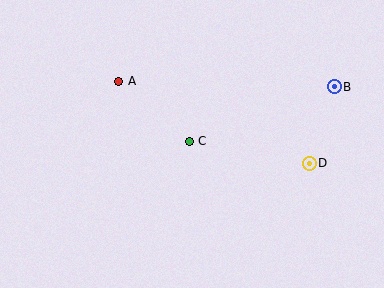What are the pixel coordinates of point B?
Point B is at (334, 87).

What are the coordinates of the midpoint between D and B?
The midpoint between D and B is at (322, 125).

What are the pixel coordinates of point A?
Point A is at (119, 81).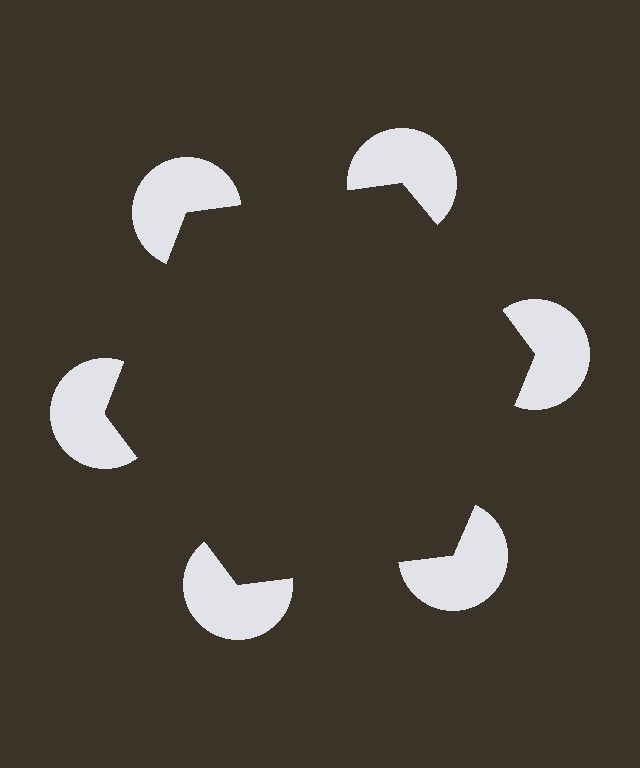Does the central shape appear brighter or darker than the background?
It typically appears slightly darker than the background, even though no actual brightness change is drawn.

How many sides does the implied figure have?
6 sides.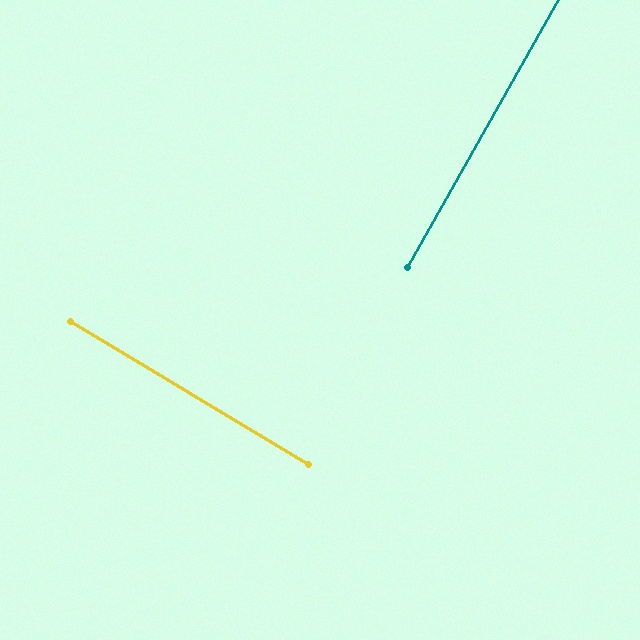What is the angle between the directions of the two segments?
Approximately 88 degrees.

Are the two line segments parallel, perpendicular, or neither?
Perpendicular — they meet at approximately 88°.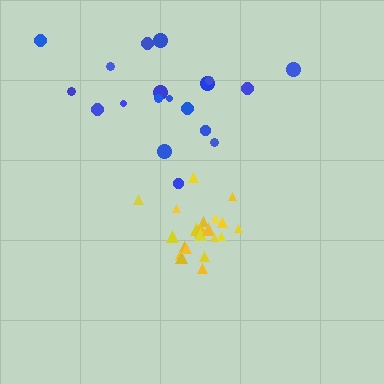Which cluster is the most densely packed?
Yellow.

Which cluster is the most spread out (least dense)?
Blue.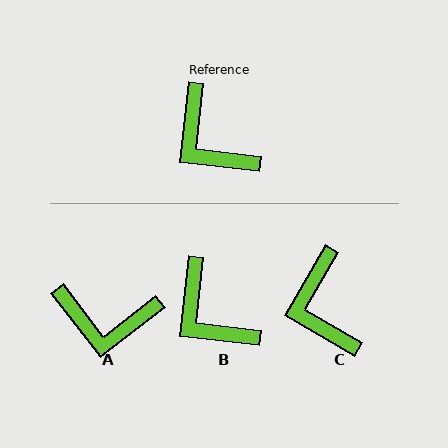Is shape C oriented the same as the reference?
No, it is off by about 24 degrees.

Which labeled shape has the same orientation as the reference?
B.